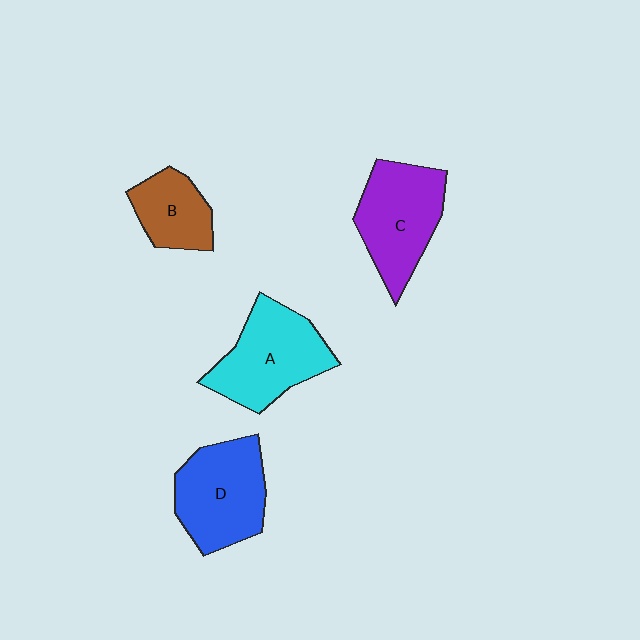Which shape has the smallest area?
Shape B (brown).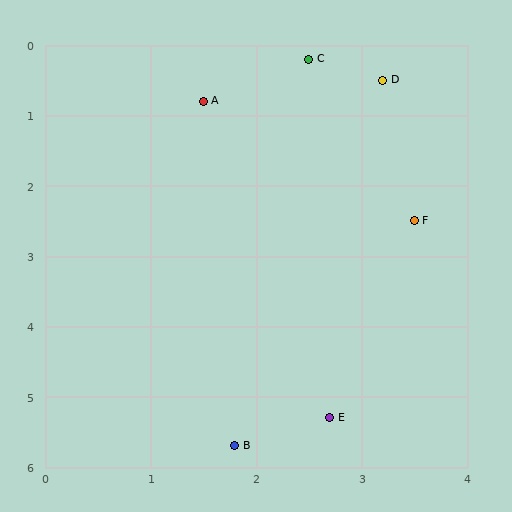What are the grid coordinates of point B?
Point B is at approximately (1.8, 5.7).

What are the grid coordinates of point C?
Point C is at approximately (2.5, 0.2).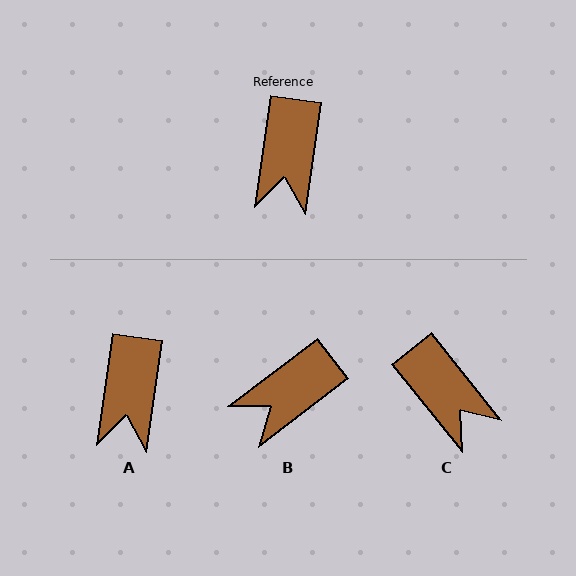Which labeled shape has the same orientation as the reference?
A.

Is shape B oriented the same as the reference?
No, it is off by about 45 degrees.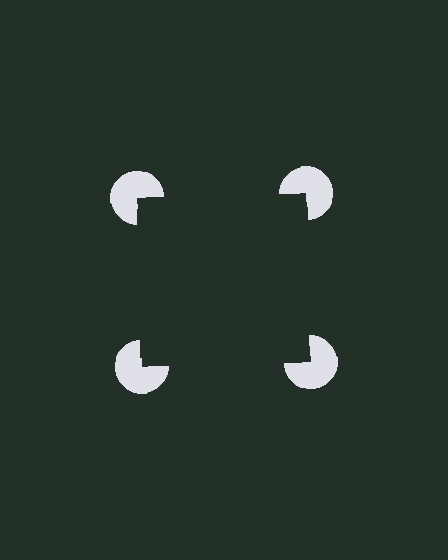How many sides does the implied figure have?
4 sides.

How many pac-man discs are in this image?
There are 4 — one at each vertex of the illusory square.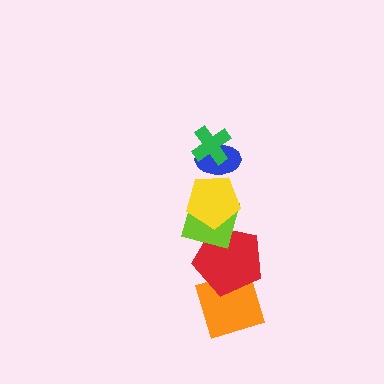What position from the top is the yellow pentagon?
The yellow pentagon is 3rd from the top.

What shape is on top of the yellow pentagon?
The blue ellipse is on top of the yellow pentagon.